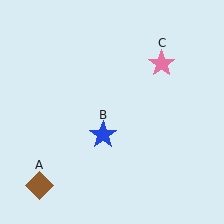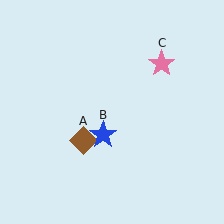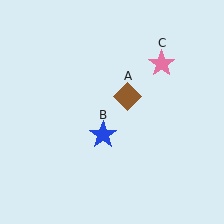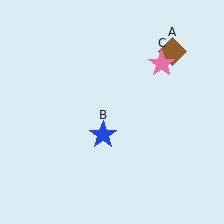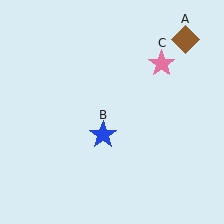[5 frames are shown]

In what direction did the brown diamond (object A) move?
The brown diamond (object A) moved up and to the right.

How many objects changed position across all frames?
1 object changed position: brown diamond (object A).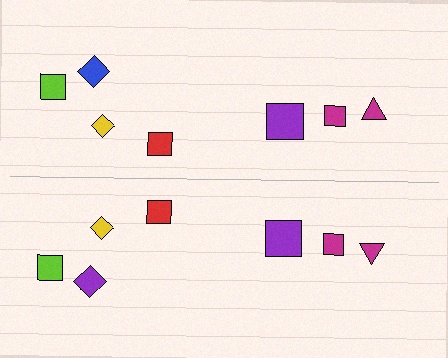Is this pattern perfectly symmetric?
No, the pattern is not perfectly symmetric. The purple diamond on the bottom side breaks the symmetry — its mirror counterpart is blue.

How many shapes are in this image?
There are 14 shapes in this image.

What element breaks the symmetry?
The purple diamond on the bottom side breaks the symmetry — its mirror counterpart is blue.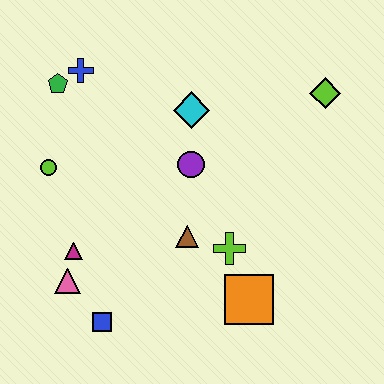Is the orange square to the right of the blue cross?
Yes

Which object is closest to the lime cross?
The brown triangle is closest to the lime cross.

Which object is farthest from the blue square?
The lime diamond is farthest from the blue square.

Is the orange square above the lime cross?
No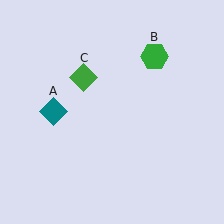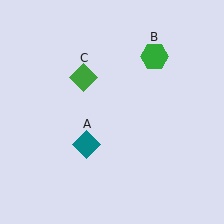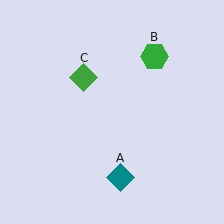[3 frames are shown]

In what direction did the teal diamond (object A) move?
The teal diamond (object A) moved down and to the right.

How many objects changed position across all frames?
1 object changed position: teal diamond (object A).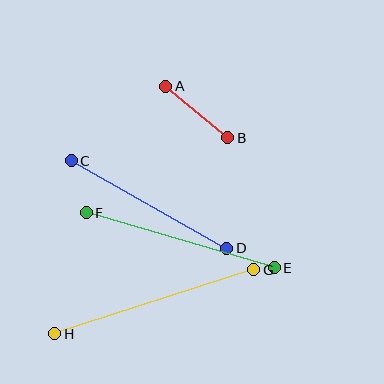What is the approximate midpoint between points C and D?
The midpoint is at approximately (149, 205) pixels.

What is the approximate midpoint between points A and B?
The midpoint is at approximately (197, 112) pixels.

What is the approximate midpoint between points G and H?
The midpoint is at approximately (154, 302) pixels.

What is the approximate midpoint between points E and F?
The midpoint is at approximately (180, 240) pixels.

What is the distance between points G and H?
The distance is approximately 209 pixels.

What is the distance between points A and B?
The distance is approximately 81 pixels.